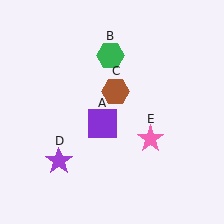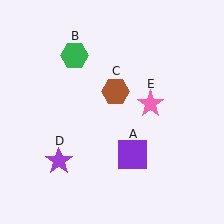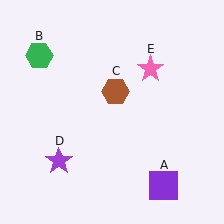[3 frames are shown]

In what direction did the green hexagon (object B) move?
The green hexagon (object B) moved left.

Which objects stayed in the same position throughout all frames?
Brown hexagon (object C) and purple star (object D) remained stationary.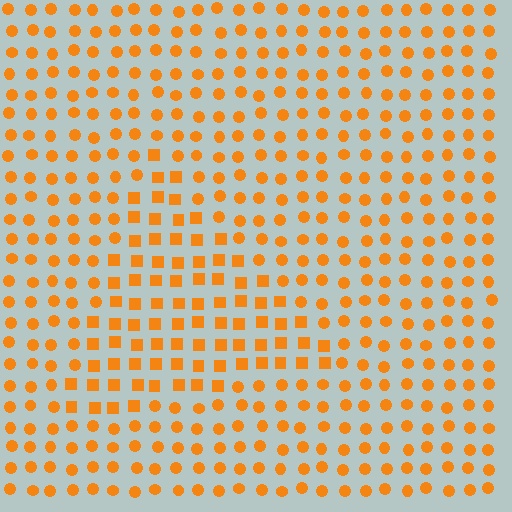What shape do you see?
I see a triangle.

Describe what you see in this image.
The image is filled with small orange elements arranged in a uniform grid. A triangle-shaped region contains squares, while the surrounding area contains circles. The boundary is defined purely by the change in element shape.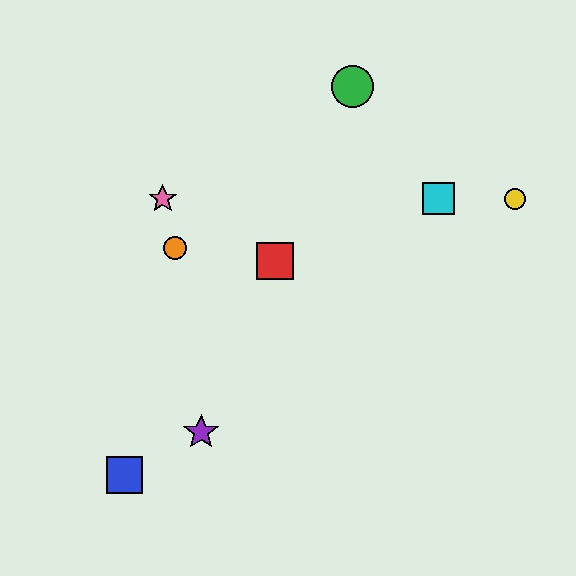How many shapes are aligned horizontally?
3 shapes (the yellow circle, the cyan square, the pink star) are aligned horizontally.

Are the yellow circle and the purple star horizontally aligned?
No, the yellow circle is at y≈199 and the purple star is at y≈432.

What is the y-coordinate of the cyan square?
The cyan square is at y≈199.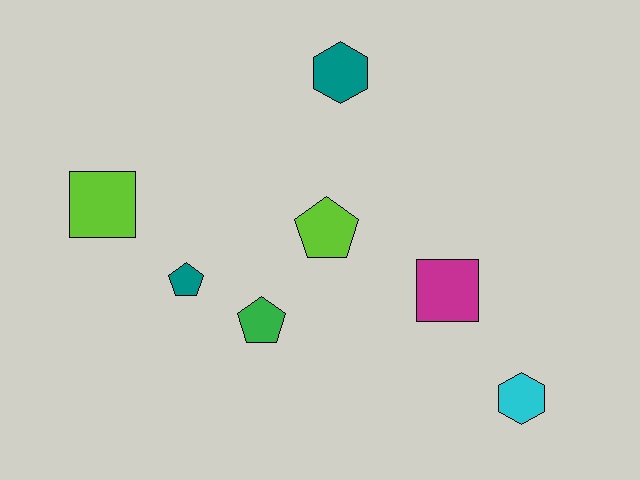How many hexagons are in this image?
There are 2 hexagons.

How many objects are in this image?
There are 7 objects.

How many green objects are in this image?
There is 1 green object.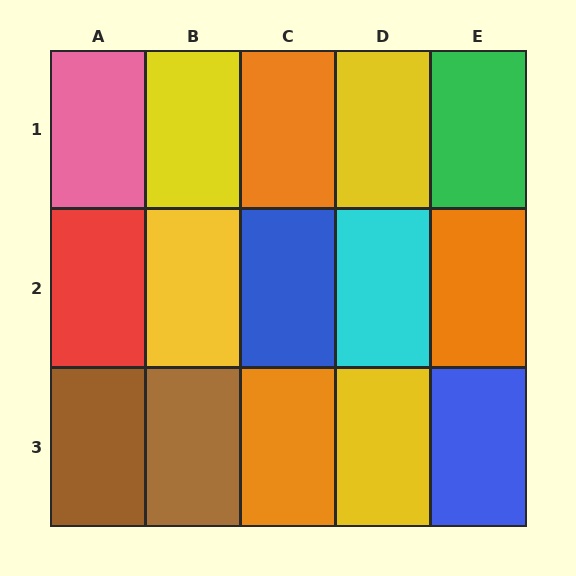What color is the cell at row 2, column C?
Blue.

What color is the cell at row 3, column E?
Blue.